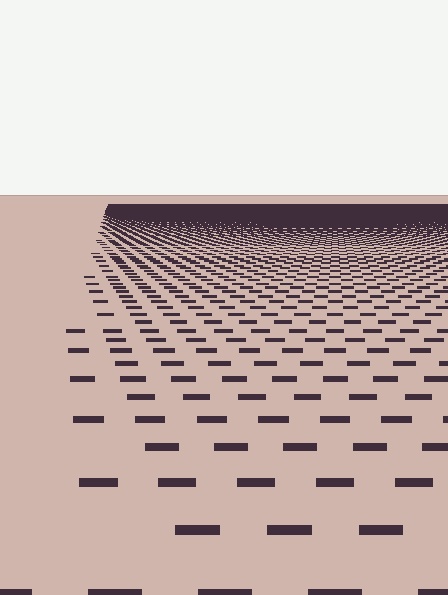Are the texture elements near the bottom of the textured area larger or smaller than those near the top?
Larger. Near the bottom, elements are closer to the viewer and appear at a bigger on-screen size.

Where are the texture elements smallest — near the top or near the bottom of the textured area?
Near the top.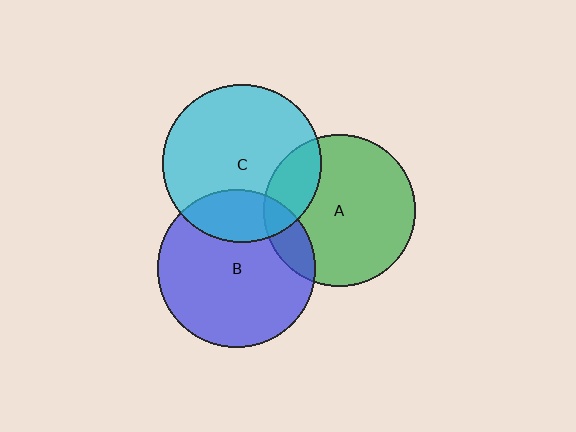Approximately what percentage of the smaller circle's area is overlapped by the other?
Approximately 15%.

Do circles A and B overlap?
Yes.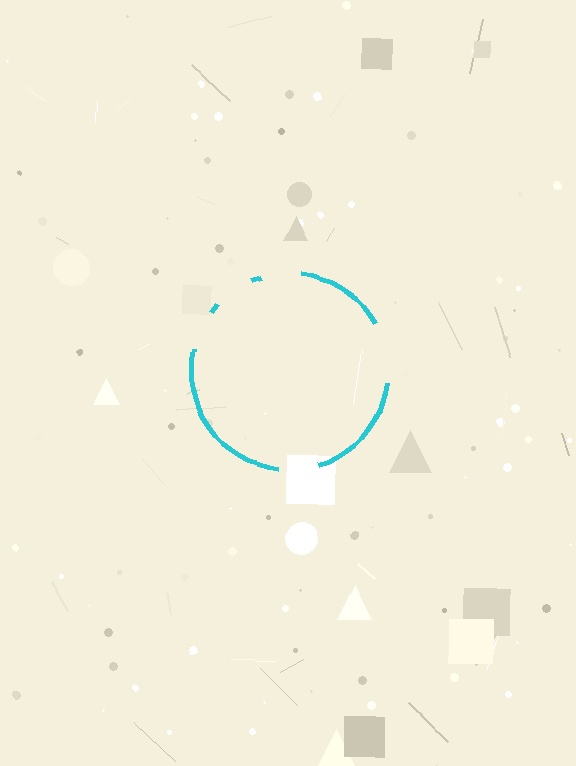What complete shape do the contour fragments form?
The contour fragments form a circle.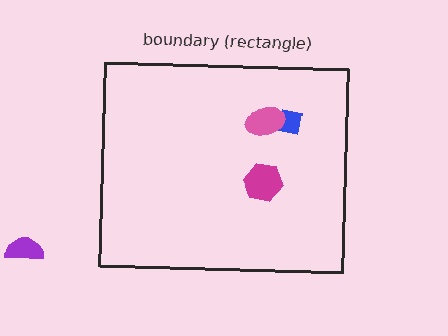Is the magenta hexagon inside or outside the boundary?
Inside.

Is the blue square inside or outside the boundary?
Inside.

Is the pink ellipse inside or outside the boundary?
Inside.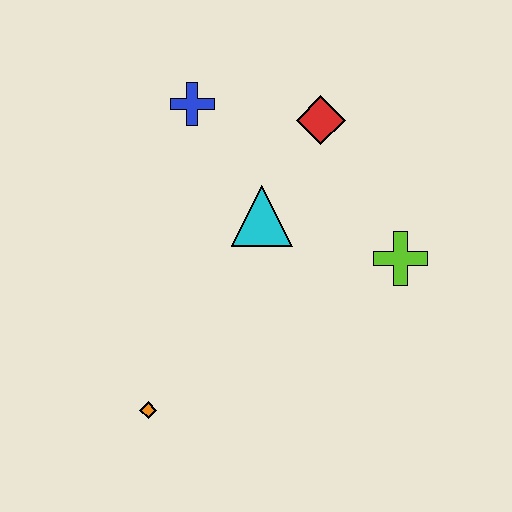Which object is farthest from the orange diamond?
The red diamond is farthest from the orange diamond.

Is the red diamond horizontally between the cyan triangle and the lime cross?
Yes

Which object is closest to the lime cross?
The cyan triangle is closest to the lime cross.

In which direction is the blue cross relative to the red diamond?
The blue cross is to the left of the red diamond.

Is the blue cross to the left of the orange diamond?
No